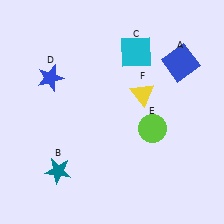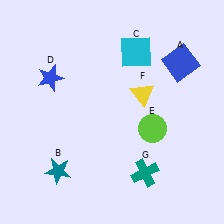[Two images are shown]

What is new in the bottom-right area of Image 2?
A teal cross (G) was added in the bottom-right area of Image 2.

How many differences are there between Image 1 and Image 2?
There is 1 difference between the two images.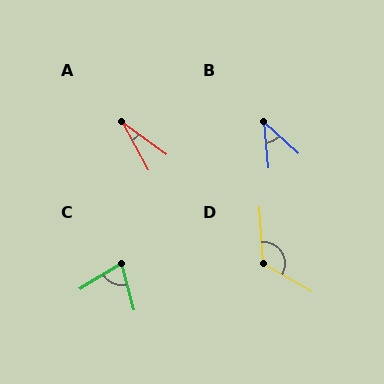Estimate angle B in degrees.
Approximately 42 degrees.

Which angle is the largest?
D, at approximately 123 degrees.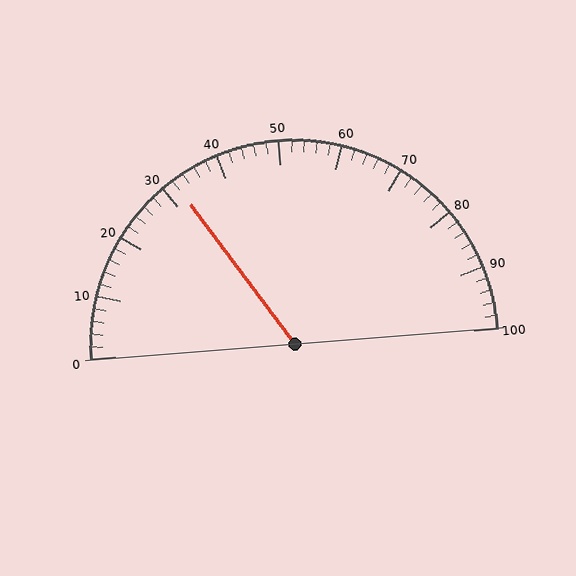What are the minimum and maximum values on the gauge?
The gauge ranges from 0 to 100.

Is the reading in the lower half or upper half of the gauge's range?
The reading is in the lower half of the range (0 to 100).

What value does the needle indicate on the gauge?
The needle indicates approximately 32.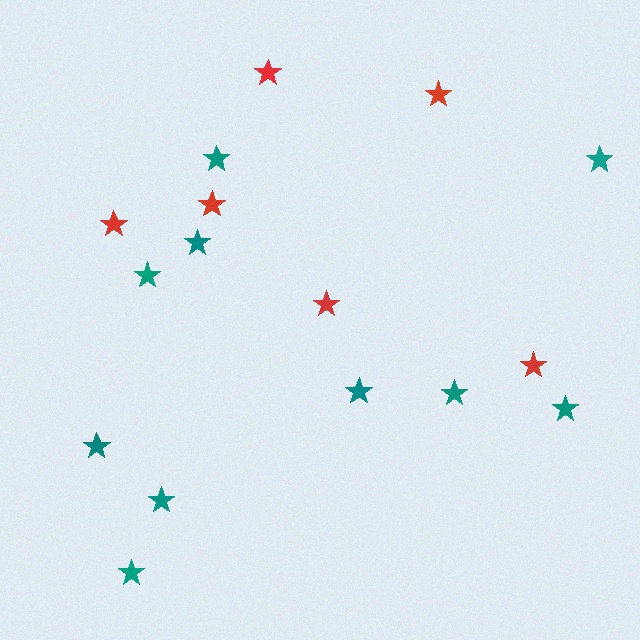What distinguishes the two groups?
There are 2 groups: one group of teal stars (10) and one group of red stars (6).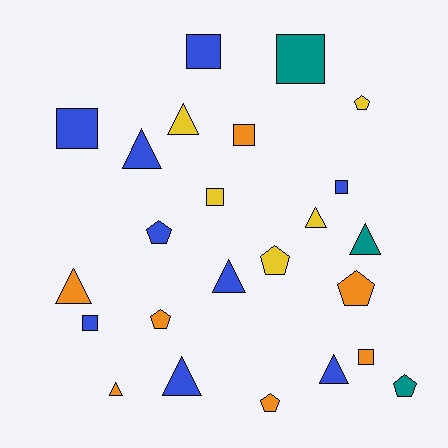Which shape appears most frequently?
Triangle, with 9 objects.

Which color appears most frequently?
Blue, with 9 objects.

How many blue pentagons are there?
There is 1 blue pentagon.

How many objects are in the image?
There are 24 objects.